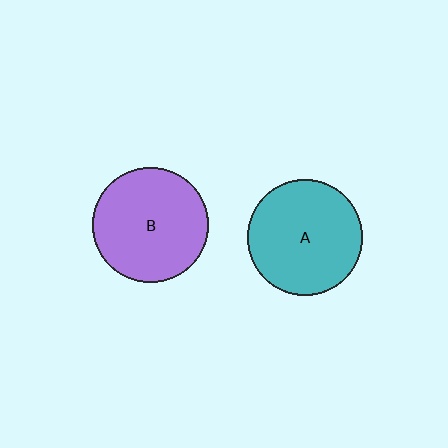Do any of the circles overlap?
No, none of the circles overlap.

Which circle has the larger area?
Circle B (purple).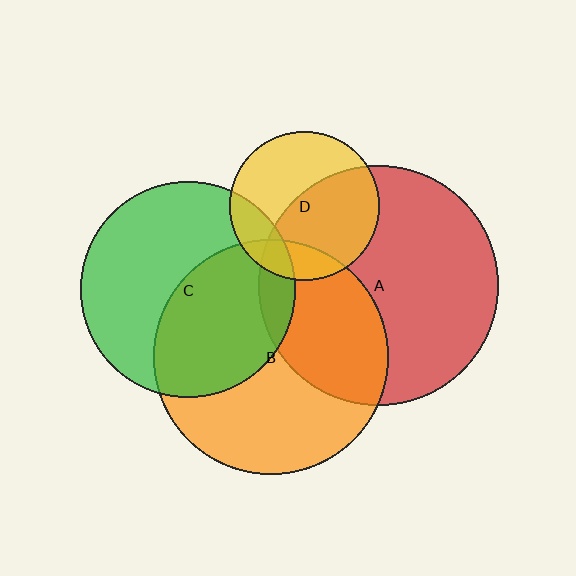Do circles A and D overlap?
Yes.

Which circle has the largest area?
Circle A (red).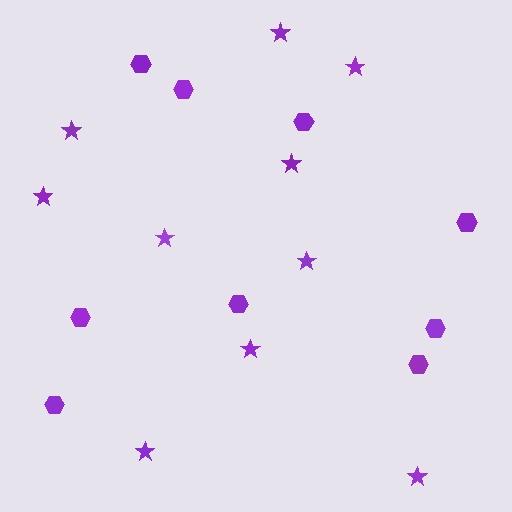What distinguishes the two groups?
There are 2 groups: one group of stars (10) and one group of hexagons (9).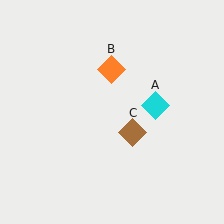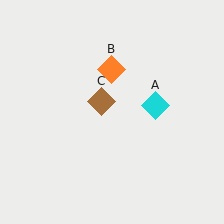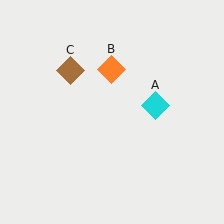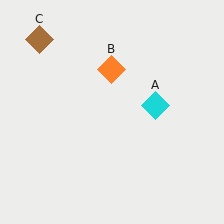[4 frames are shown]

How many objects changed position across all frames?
1 object changed position: brown diamond (object C).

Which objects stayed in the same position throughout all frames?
Cyan diamond (object A) and orange diamond (object B) remained stationary.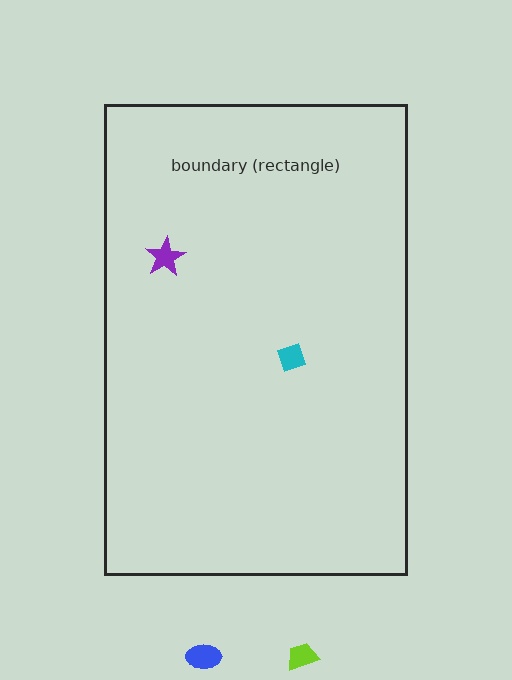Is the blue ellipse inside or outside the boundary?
Outside.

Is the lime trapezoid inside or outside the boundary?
Outside.